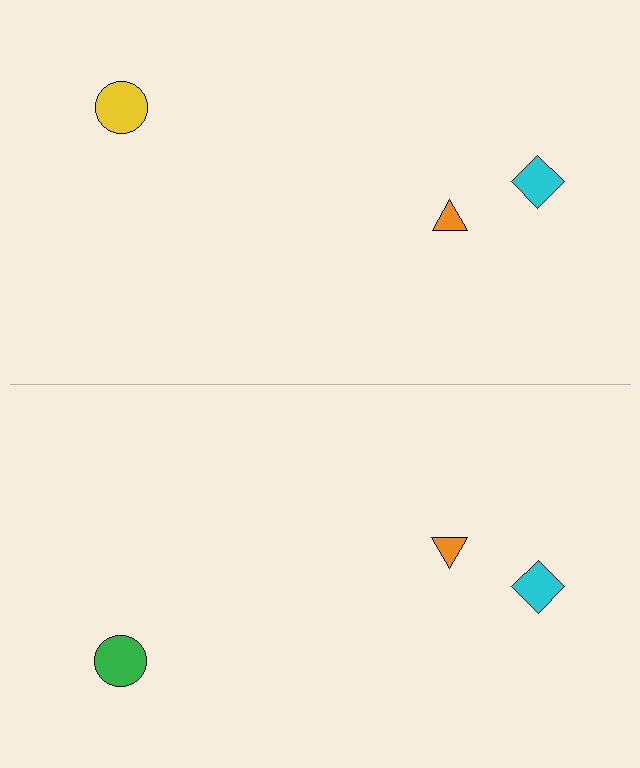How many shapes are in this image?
There are 6 shapes in this image.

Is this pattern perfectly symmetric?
No, the pattern is not perfectly symmetric. The green circle on the bottom side breaks the symmetry — its mirror counterpart is yellow.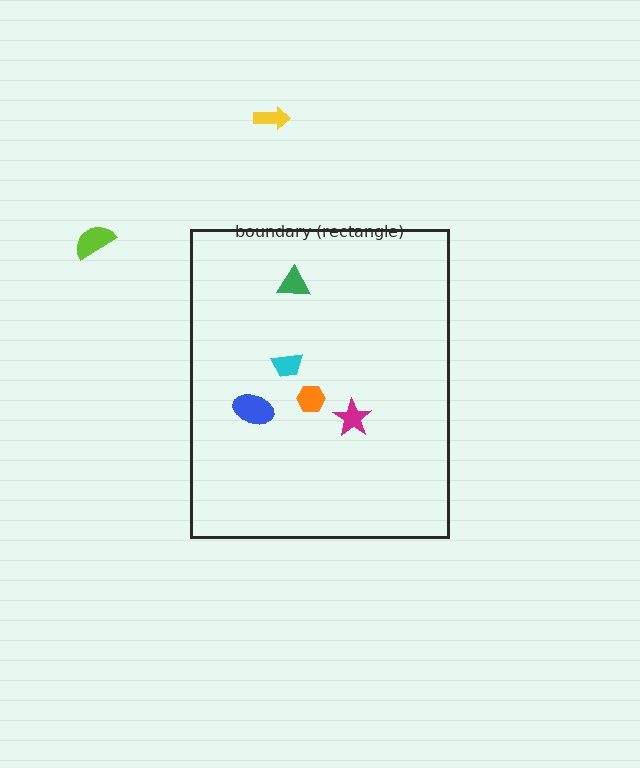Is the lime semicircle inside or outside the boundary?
Outside.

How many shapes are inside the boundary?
5 inside, 2 outside.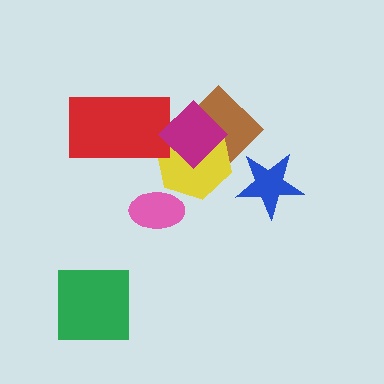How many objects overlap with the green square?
0 objects overlap with the green square.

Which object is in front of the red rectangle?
The magenta diamond is in front of the red rectangle.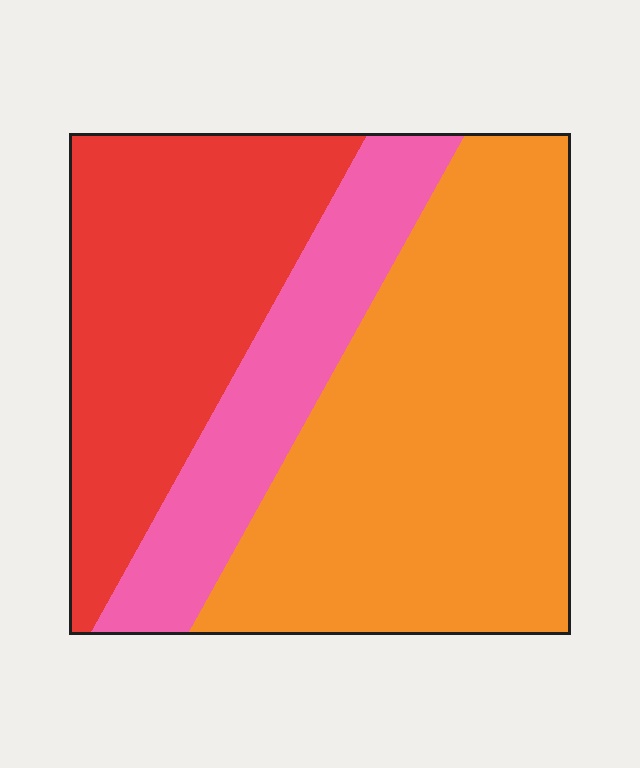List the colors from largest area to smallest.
From largest to smallest: orange, red, pink.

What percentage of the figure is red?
Red takes up between a quarter and a half of the figure.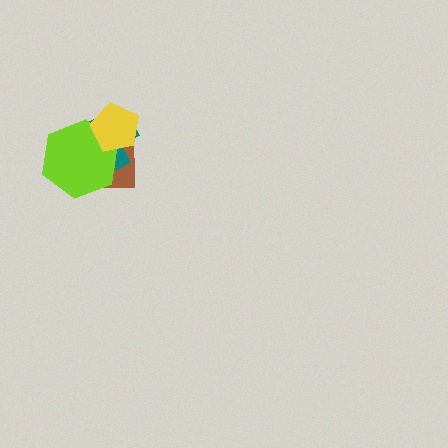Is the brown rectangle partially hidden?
Yes, it is partially covered by another shape.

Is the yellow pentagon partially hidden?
No, no other shape covers it.